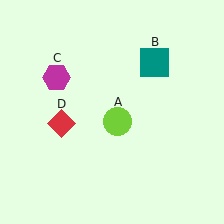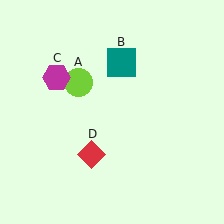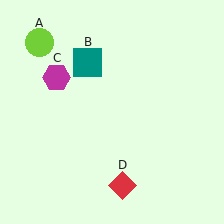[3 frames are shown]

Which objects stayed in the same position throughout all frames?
Magenta hexagon (object C) remained stationary.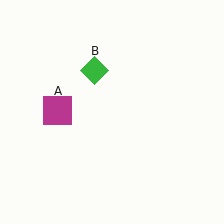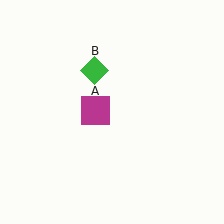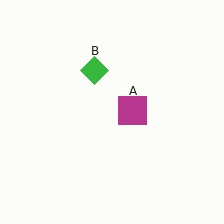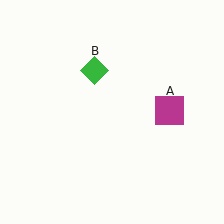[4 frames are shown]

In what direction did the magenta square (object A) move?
The magenta square (object A) moved right.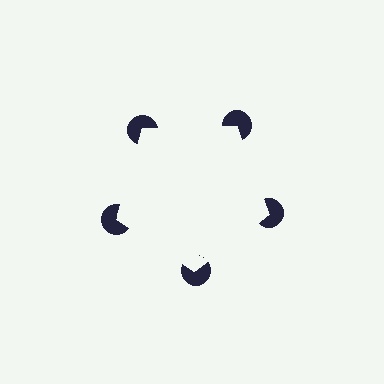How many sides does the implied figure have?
5 sides.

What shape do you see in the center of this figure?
An illusory pentagon — its edges are inferred from the aligned wedge cuts in the pac-man discs, not physically drawn.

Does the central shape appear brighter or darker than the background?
It typically appears slightly brighter than the background, even though no actual brightness change is drawn.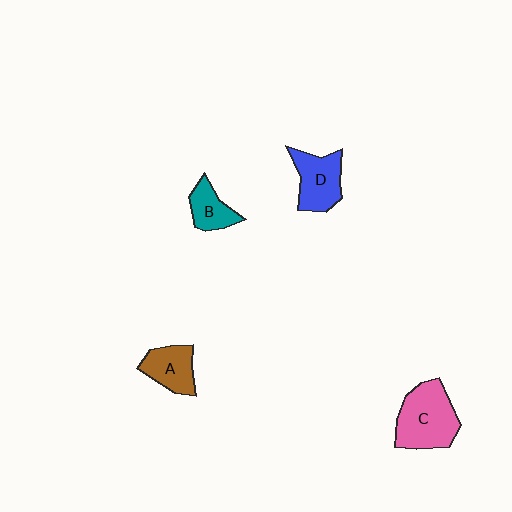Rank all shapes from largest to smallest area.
From largest to smallest: C (pink), D (blue), A (brown), B (teal).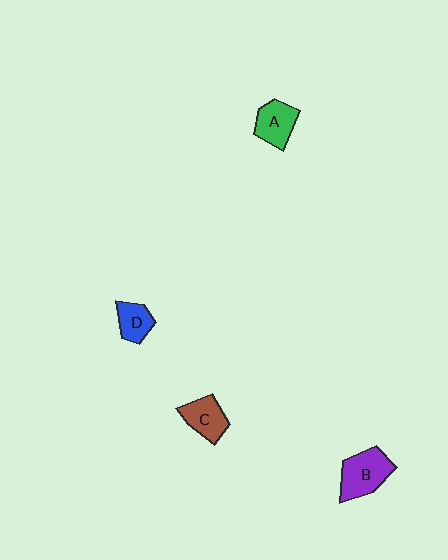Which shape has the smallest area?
Shape D (blue).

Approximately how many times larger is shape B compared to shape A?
Approximately 1.3 times.